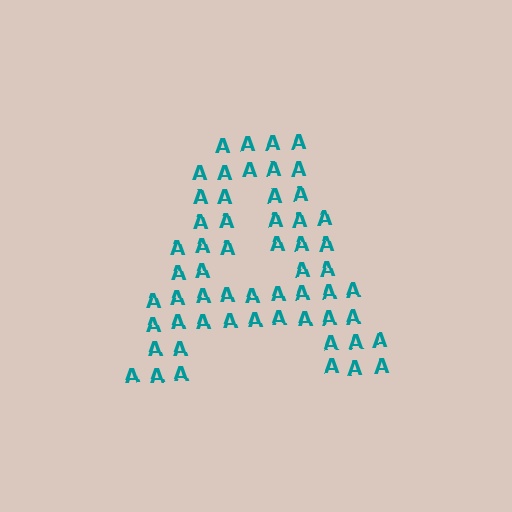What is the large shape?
The large shape is the letter A.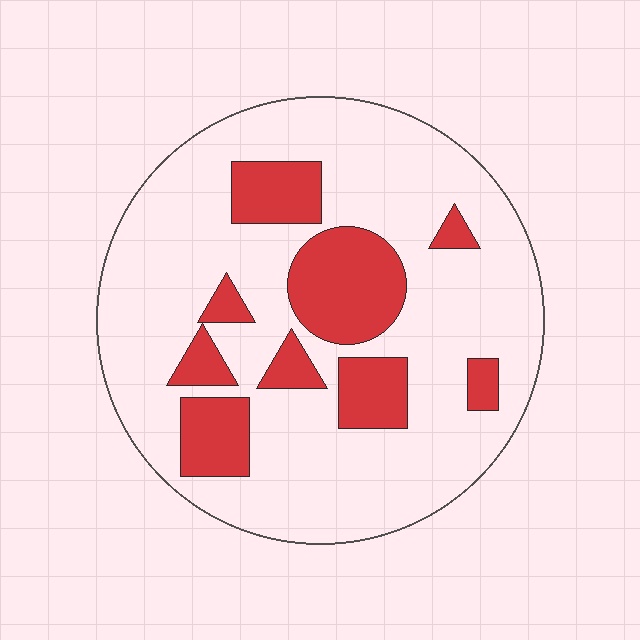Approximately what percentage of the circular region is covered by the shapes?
Approximately 25%.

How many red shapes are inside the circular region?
9.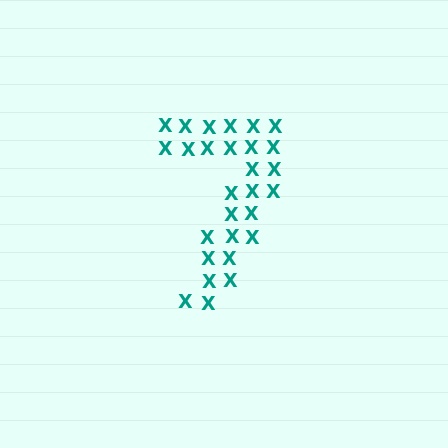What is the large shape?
The large shape is the digit 7.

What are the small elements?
The small elements are letter X's.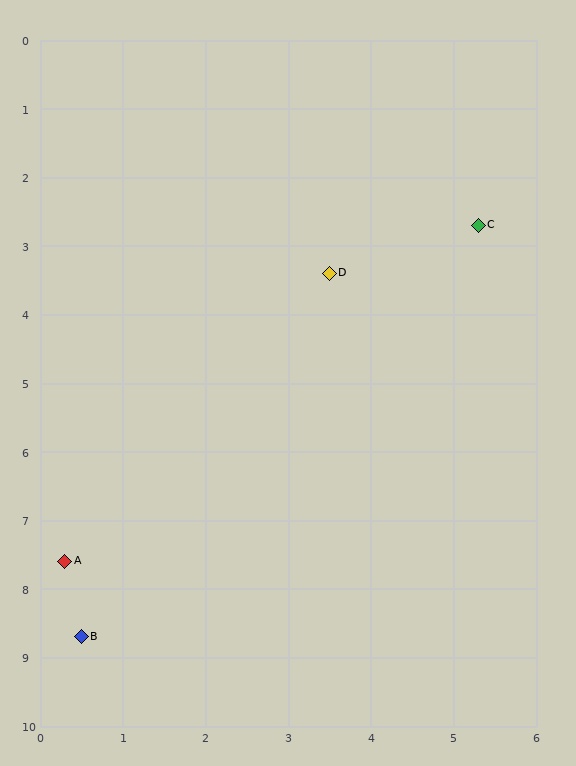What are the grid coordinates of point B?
Point B is at approximately (0.5, 8.7).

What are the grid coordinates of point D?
Point D is at approximately (3.5, 3.4).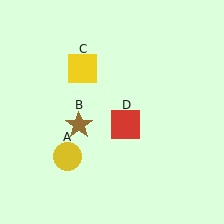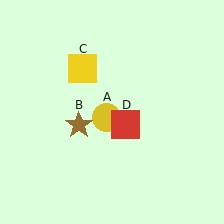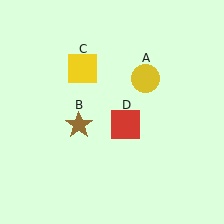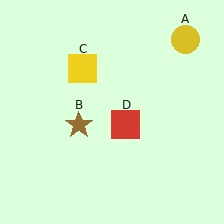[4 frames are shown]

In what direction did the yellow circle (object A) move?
The yellow circle (object A) moved up and to the right.